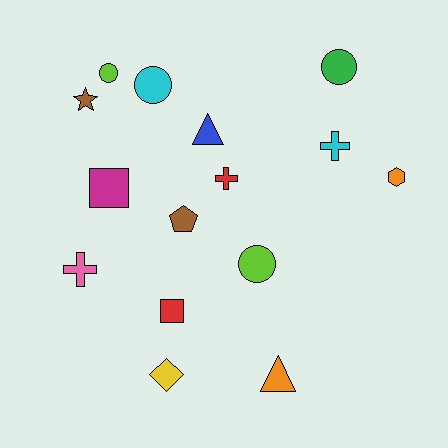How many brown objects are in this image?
There are 2 brown objects.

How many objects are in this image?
There are 15 objects.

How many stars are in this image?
There is 1 star.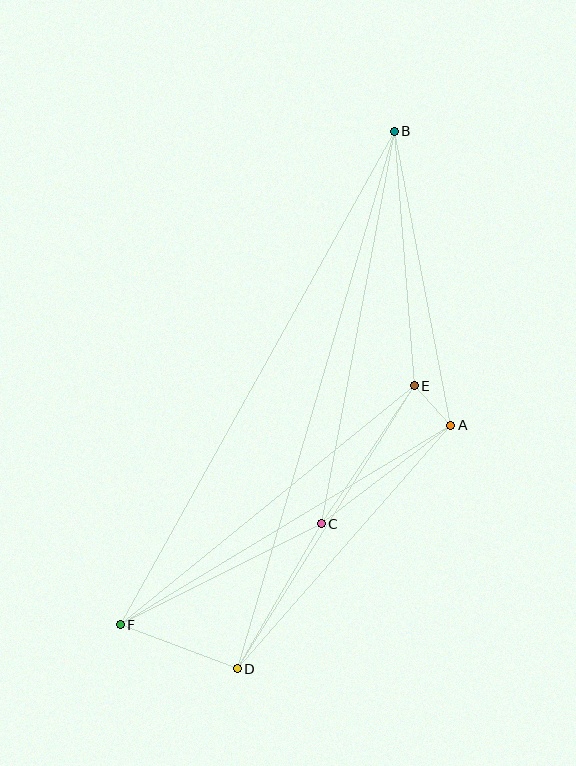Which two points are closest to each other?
Points A and E are closest to each other.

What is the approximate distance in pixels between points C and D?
The distance between C and D is approximately 167 pixels.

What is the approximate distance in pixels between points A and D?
The distance between A and D is approximately 324 pixels.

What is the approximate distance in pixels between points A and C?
The distance between A and C is approximately 163 pixels.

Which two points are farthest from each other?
Points B and F are farthest from each other.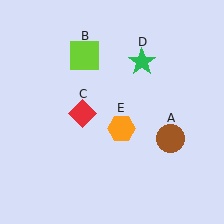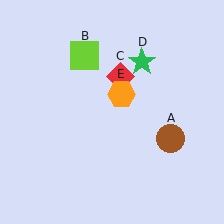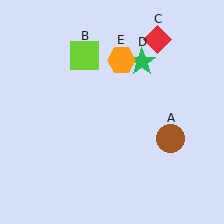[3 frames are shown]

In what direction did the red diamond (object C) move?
The red diamond (object C) moved up and to the right.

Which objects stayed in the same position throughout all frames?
Brown circle (object A) and lime square (object B) and green star (object D) remained stationary.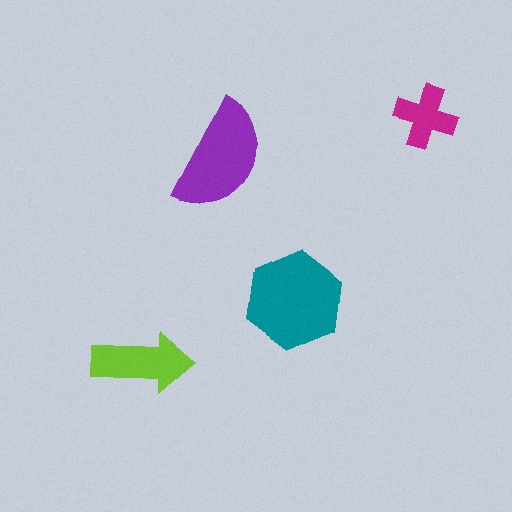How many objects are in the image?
There are 4 objects in the image.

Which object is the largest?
The teal hexagon.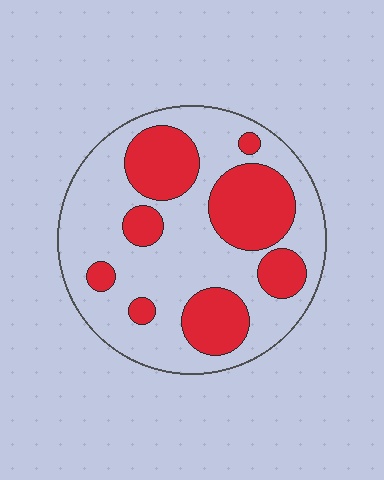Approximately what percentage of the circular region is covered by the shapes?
Approximately 35%.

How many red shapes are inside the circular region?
8.